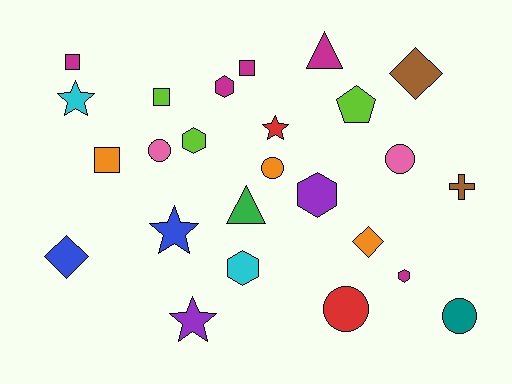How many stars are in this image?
There are 4 stars.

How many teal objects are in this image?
There is 1 teal object.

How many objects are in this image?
There are 25 objects.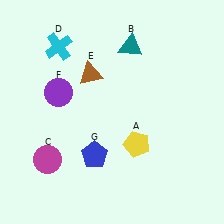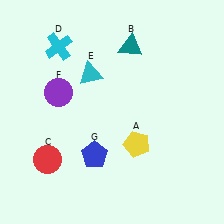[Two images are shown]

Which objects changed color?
C changed from magenta to red. E changed from brown to cyan.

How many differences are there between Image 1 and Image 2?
There are 2 differences between the two images.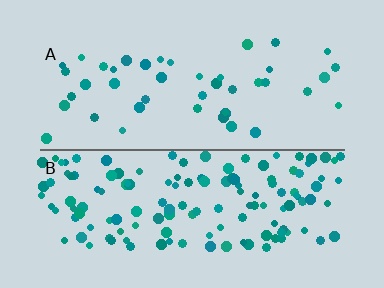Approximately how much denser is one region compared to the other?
Approximately 3.3× — region B over region A.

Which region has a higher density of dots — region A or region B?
B (the bottom).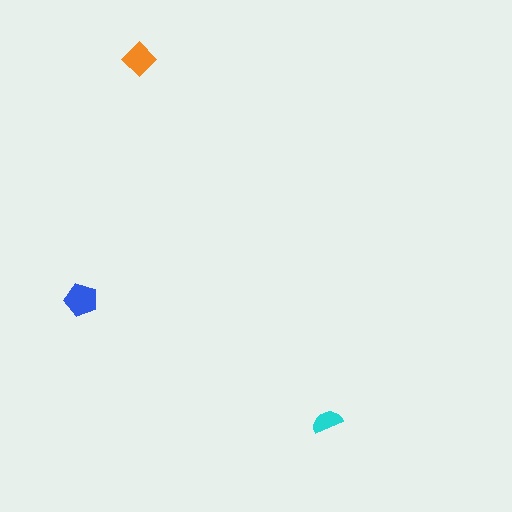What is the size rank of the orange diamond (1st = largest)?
2nd.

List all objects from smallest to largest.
The cyan semicircle, the orange diamond, the blue pentagon.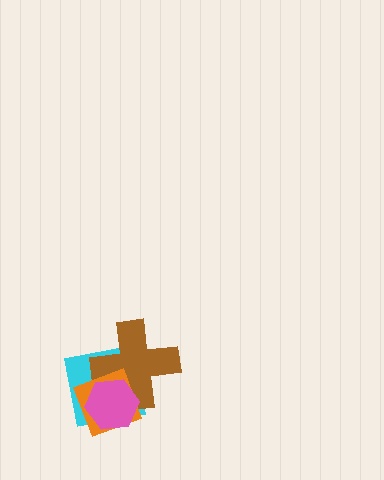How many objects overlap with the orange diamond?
3 objects overlap with the orange diamond.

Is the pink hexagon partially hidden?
No, no other shape covers it.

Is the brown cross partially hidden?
Yes, it is partially covered by another shape.